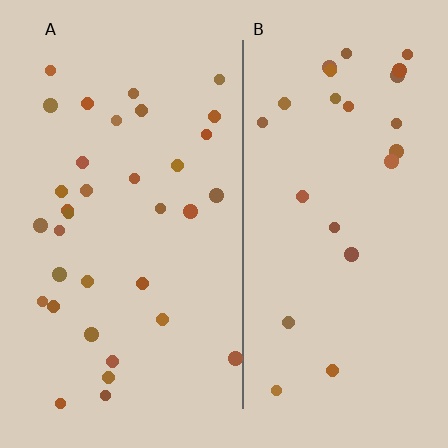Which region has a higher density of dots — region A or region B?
A (the left).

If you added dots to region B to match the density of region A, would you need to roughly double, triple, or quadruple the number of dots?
Approximately double.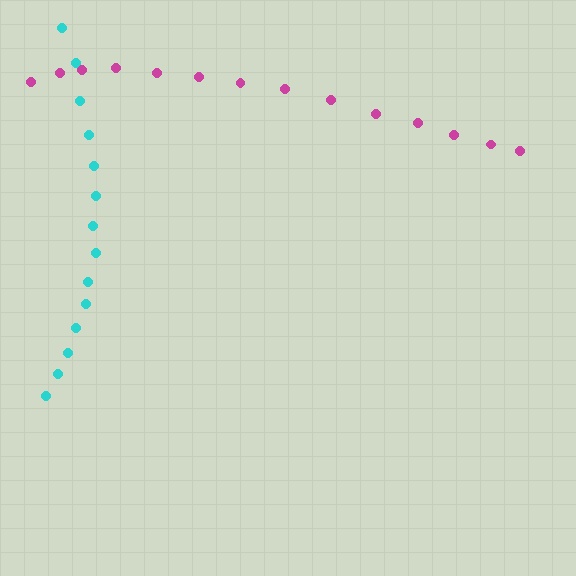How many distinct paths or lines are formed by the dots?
There are 2 distinct paths.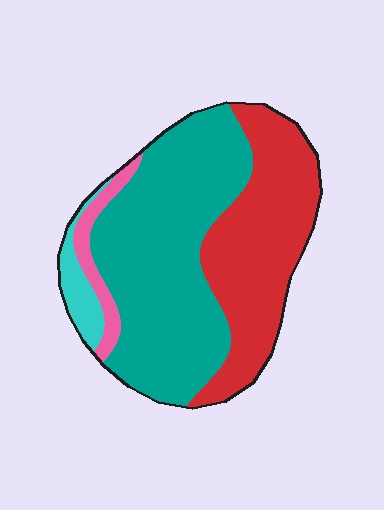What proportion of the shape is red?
Red covers roughly 35% of the shape.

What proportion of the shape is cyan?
Cyan takes up less than a quarter of the shape.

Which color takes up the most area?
Teal, at roughly 55%.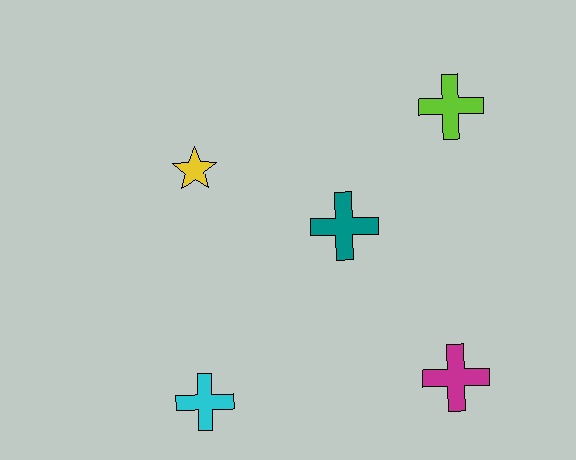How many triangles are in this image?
There are no triangles.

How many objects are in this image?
There are 5 objects.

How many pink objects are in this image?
There are no pink objects.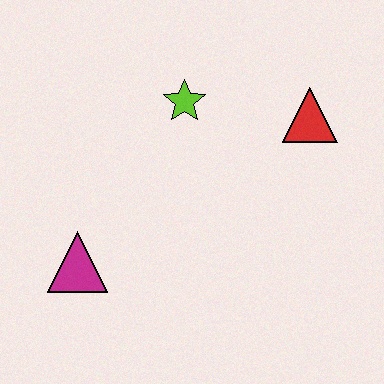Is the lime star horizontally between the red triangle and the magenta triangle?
Yes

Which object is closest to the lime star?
The red triangle is closest to the lime star.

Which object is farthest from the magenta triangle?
The red triangle is farthest from the magenta triangle.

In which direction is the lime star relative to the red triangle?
The lime star is to the left of the red triangle.